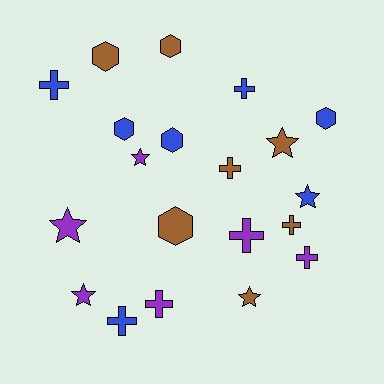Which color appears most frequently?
Blue, with 7 objects.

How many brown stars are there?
There are 2 brown stars.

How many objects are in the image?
There are 20 objects.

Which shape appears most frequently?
Cross, with 8 objects.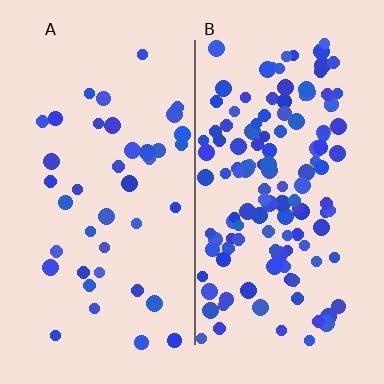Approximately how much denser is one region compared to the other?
Approximately 3.3× — region B over region A.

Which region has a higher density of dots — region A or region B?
B (the right).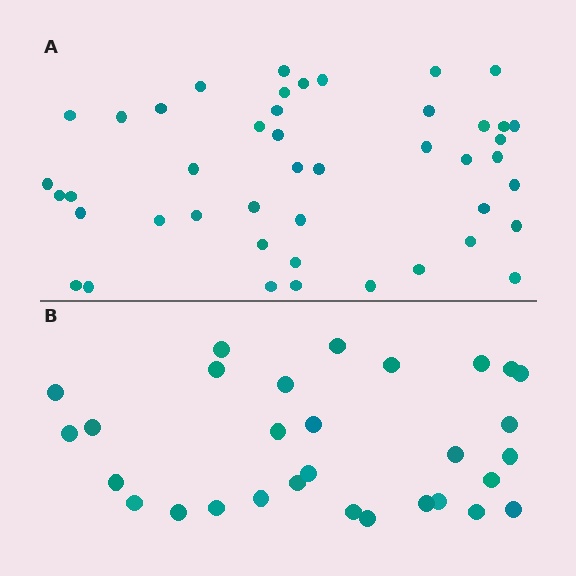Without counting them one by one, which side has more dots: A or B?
Region A (the top region) has more dots.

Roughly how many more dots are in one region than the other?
Region A has approximately 15 more dots than region B.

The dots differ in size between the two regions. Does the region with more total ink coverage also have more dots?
No. Region B has more total ink coverage because its dots are larger, but region A actually contains more individual dots. Total area can be misleading — the number of items is what matters here.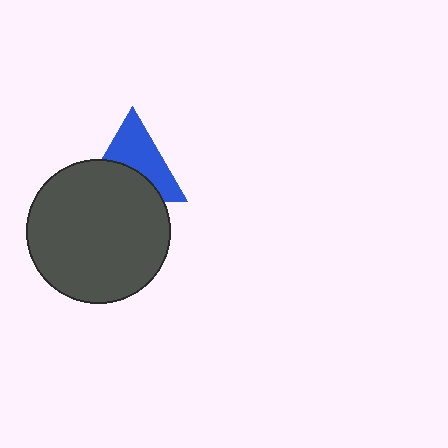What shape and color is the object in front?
The object in front is a dark gray circle.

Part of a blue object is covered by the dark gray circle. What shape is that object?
It is a triangle.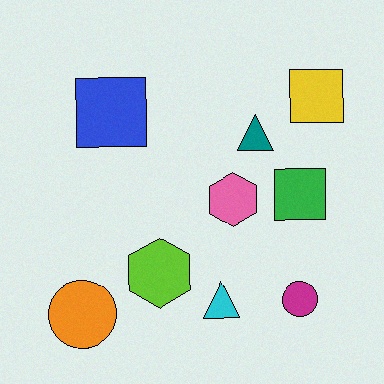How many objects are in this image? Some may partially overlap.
There are 9 objects.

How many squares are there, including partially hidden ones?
There are 3 squares.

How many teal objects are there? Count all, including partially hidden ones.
There is 1 teal object.